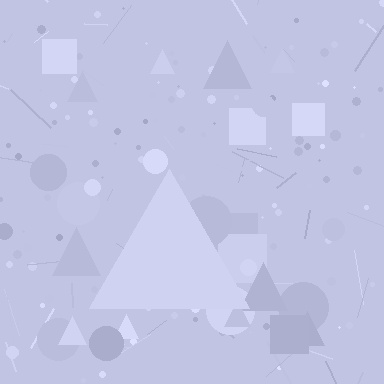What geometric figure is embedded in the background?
A triangle is embedded in the background.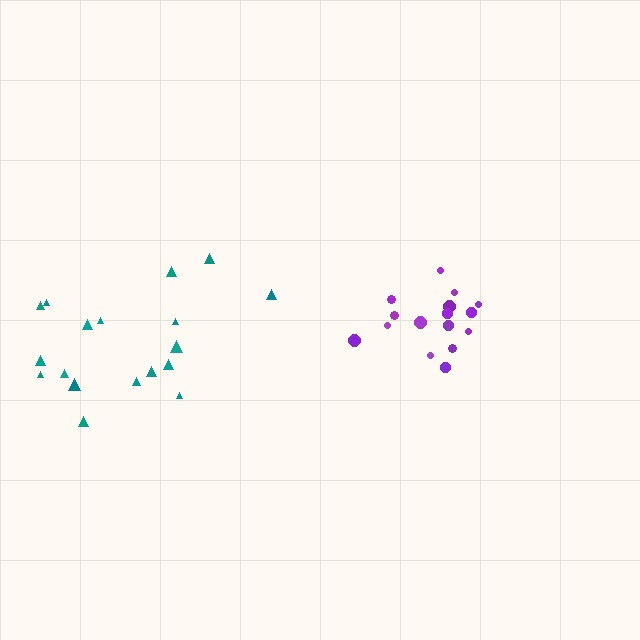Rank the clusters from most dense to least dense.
purple, teal.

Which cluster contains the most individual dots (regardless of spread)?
Teal (18).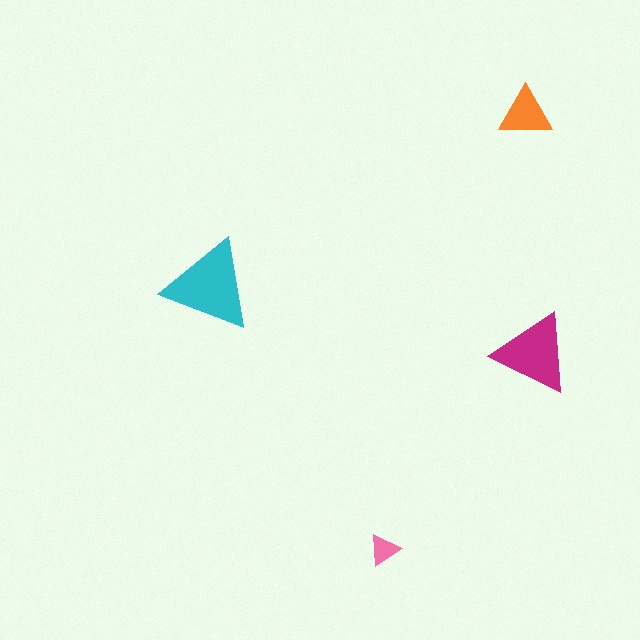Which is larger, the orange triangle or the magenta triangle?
The magenta one.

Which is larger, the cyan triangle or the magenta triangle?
The cyan one.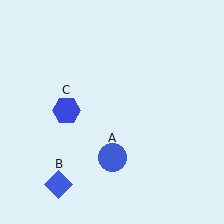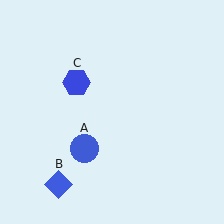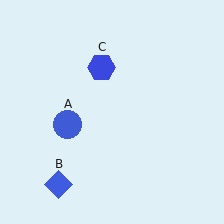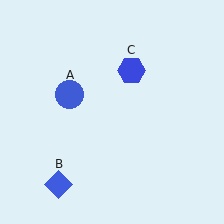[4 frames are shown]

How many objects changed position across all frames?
2 objects changed position: blue circle (object A), blue hexagon (object C).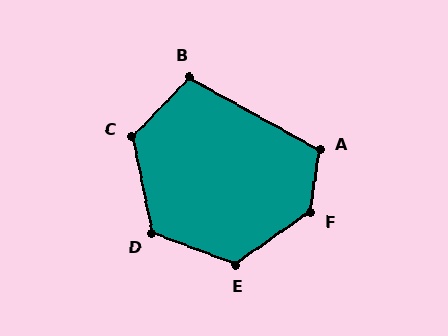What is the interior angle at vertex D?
Approximately 122 degrees (obtuse).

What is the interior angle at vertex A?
Approximately 111 degrees (obtuse).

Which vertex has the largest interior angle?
F, at approximately 133 degrees.